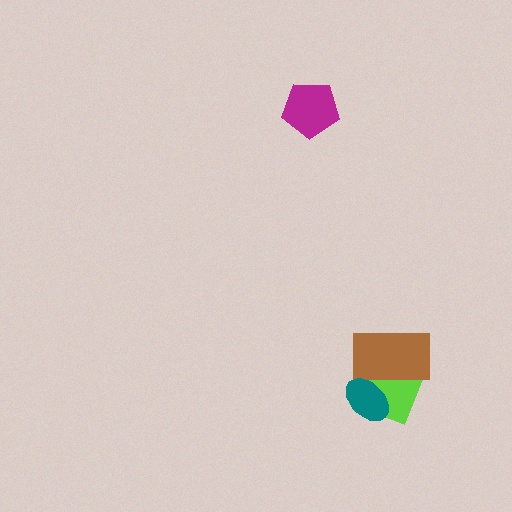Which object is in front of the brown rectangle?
The teal ellipse is in front of the brown rectangle.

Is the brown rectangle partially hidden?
Yes, it is partially covered by another shape.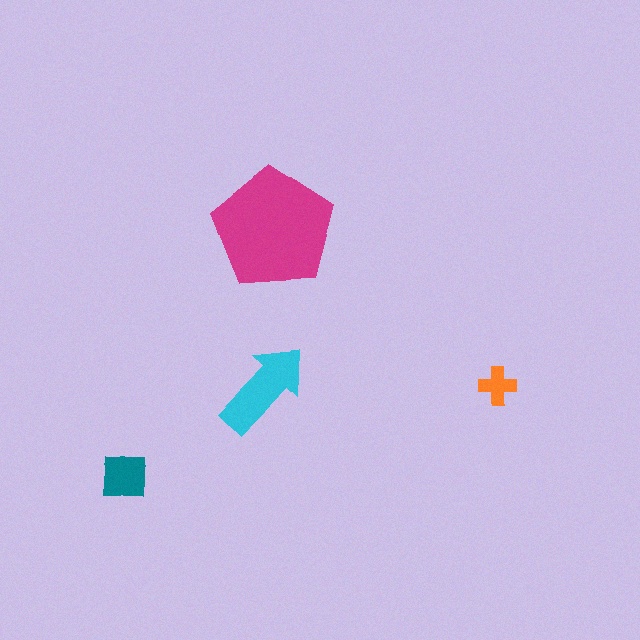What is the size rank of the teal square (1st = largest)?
3rd.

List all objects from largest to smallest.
The magenta pentagon, the cyan arrow, the teal square, the orange cross.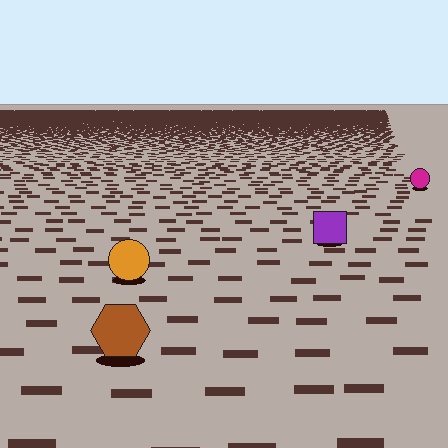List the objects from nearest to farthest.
From nearest to farthest: the brown hexagon, the orange circle, the purple square, the magenta circle.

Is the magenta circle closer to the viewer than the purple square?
No. The purple square is closer — you can tell from the texture gradient: the ground texture is coarser near it.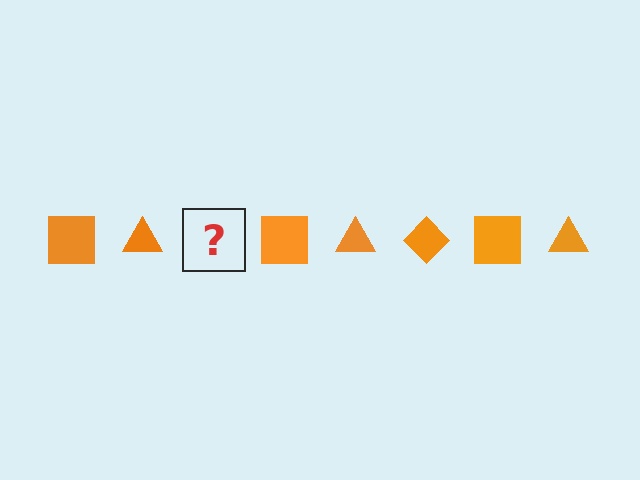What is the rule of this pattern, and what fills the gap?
The rule is that the pattern cycles through square, triangle, diamond shapes in orange. The gap should be filled with an orange diamond.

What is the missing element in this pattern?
The missing element is an orange diamond.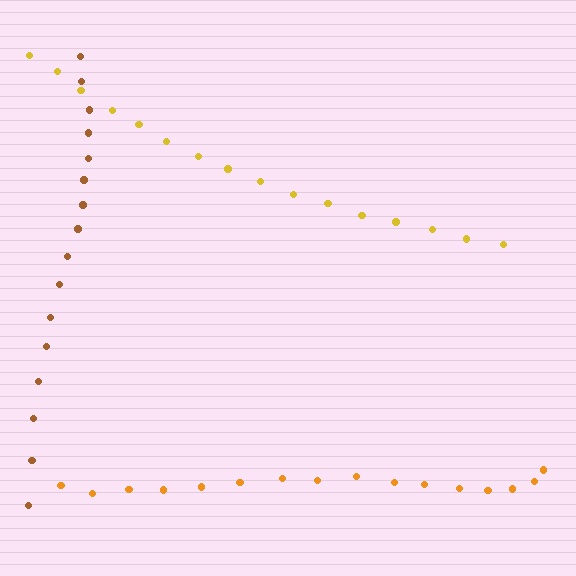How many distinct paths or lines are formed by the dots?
There are 3 distinct paths.